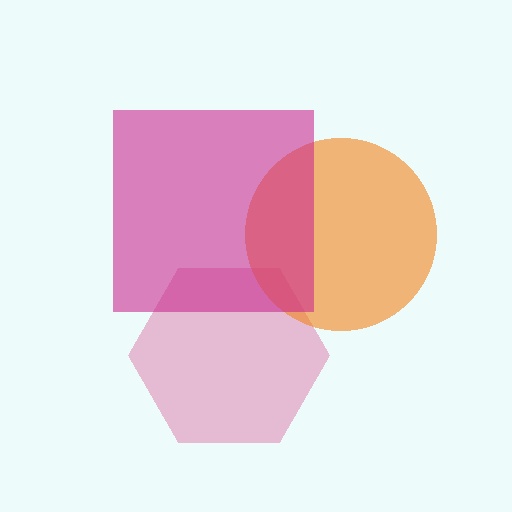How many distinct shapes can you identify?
There are 3 distinct shapes: a pink hexagon, an orange circle, a magenta square.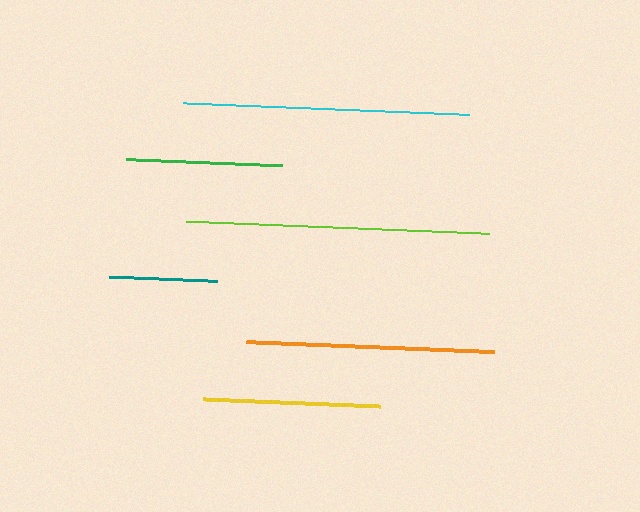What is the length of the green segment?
The green segment is approximately 156 pixels long.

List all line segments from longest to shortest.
From longest to shortest: lime, cyan, orange, yellow, green, teal.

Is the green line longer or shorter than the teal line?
The green line is longer than the teal line.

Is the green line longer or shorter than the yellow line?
The yellow line is longer than the green line.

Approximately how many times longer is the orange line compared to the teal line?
The orange line is approximately 2.3 times the length of the teal line.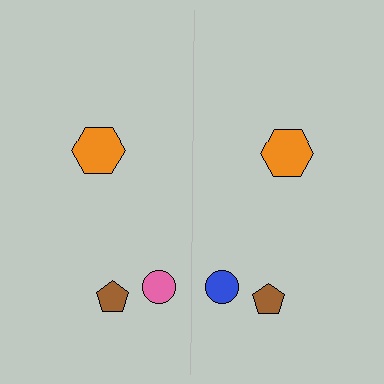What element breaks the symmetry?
The blue circle on the right side breaks the symmetry — its mirror counterpart is pink.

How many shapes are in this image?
There are 6 shapes in this image.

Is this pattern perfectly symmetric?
No, the pattern is not perfectly symmetric. The blue circle on the right side breaks the symmetry — its mirror counterpart is pink.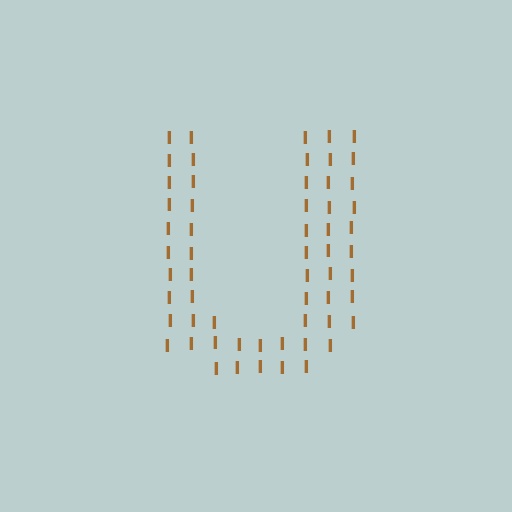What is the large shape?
The large shape is the letter U.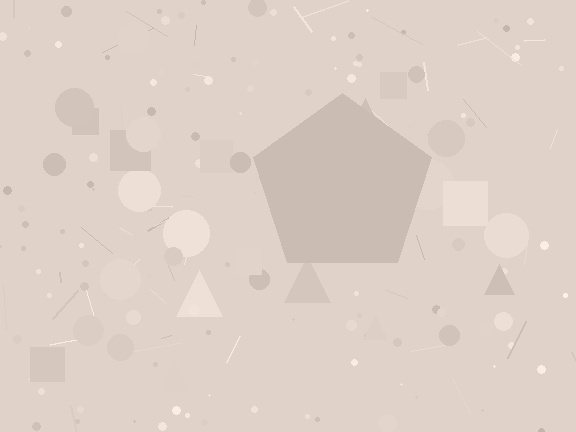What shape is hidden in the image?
A pentagon is hidden in the image.